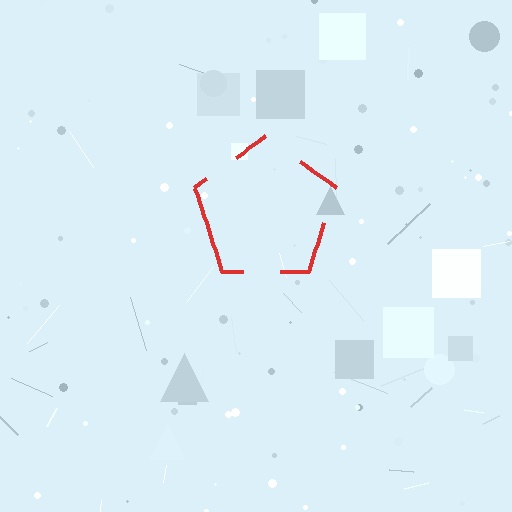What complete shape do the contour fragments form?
The contour fragments form a pentagon.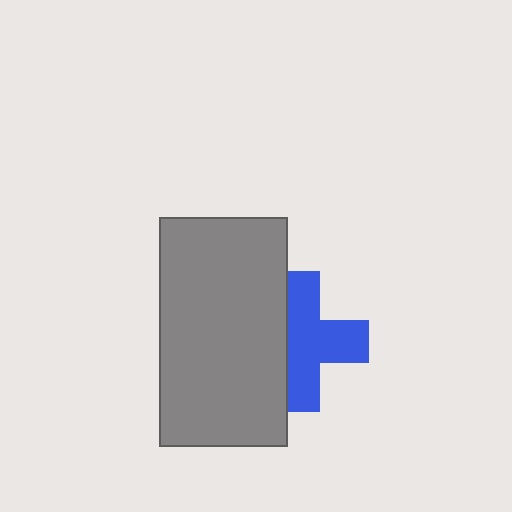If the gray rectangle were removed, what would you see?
You would see the complete blue cross.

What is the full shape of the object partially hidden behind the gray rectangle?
The partially hidden object is a blue cross.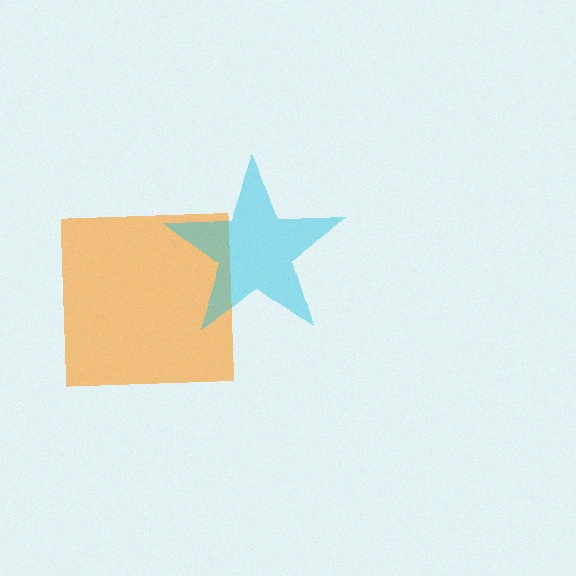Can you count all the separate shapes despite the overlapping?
Yes, there are 2 separate shapes.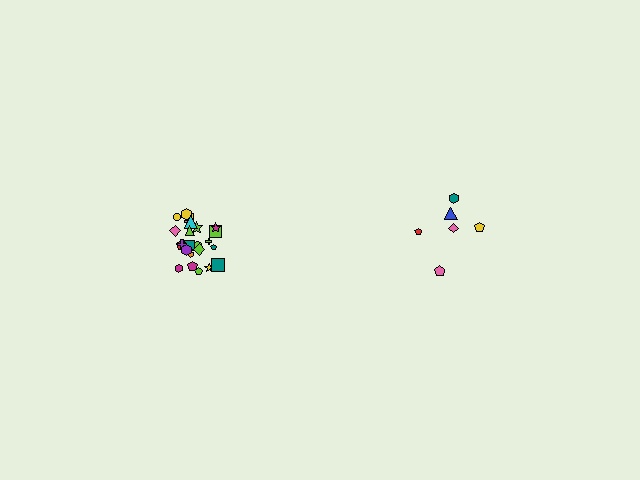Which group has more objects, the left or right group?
The left group.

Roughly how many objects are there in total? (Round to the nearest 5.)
Roughly 30 objects in total.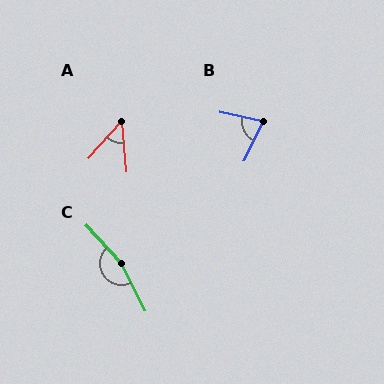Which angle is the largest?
C, at approximately 163 degrees.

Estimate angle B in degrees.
Approximately 76 degrees.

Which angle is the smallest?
A, at approximately 47 degrees.